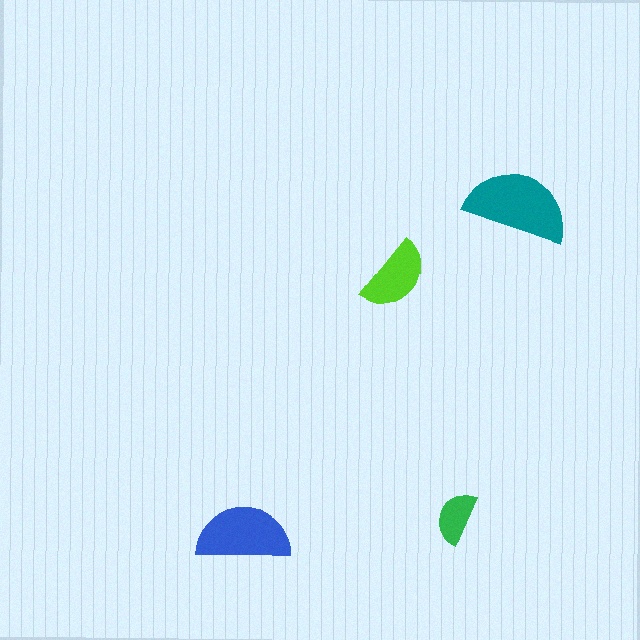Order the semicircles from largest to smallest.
the teal one, the blue one, the lime one, the green one.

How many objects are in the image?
There are 4 objects in the image.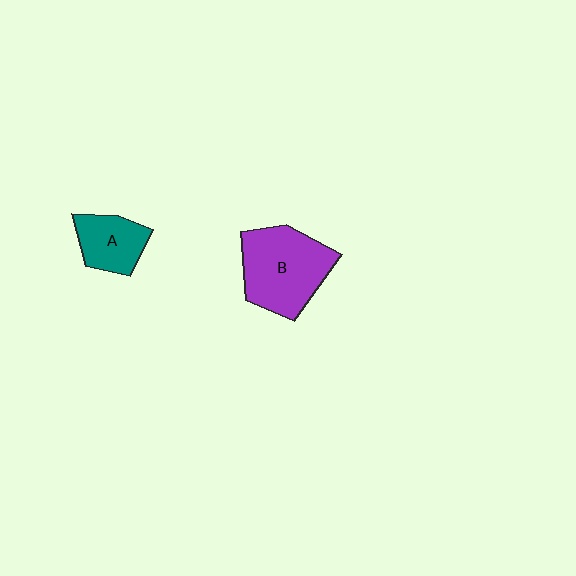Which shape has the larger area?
Shape B (purple).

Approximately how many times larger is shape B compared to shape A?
Approximately 1.8 times.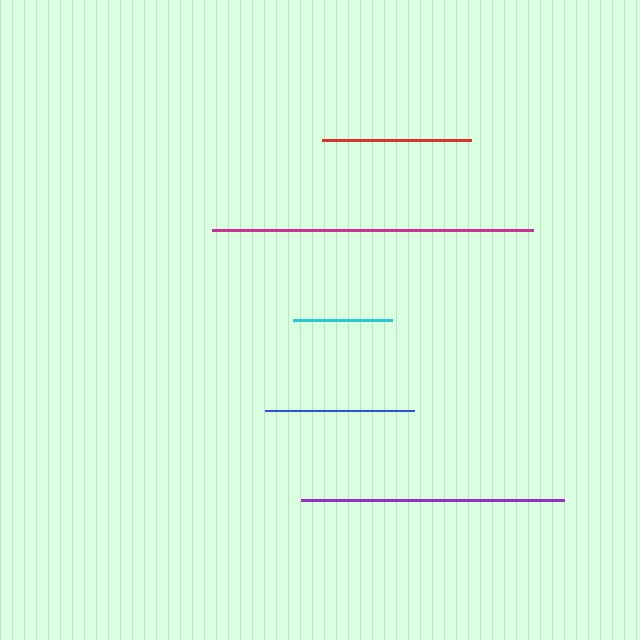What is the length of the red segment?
The red segment is approximately 149 pixels long.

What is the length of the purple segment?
The purple segment is approximately 264 pixels long.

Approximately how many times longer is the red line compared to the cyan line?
The red line is approximately 1.5 times the length of the cyan line.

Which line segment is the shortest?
The cyan line is the shortest at approximately 98 pixels.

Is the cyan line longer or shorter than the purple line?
The purple line is longer than the cyan line.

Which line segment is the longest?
The magenta line is the longest at approximately 321 pixels.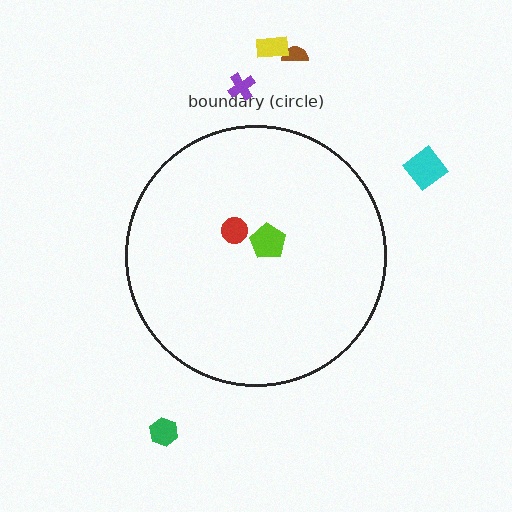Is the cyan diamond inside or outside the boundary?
Outside.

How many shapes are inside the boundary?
2 inside, 5 outside.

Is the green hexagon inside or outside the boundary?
Outside.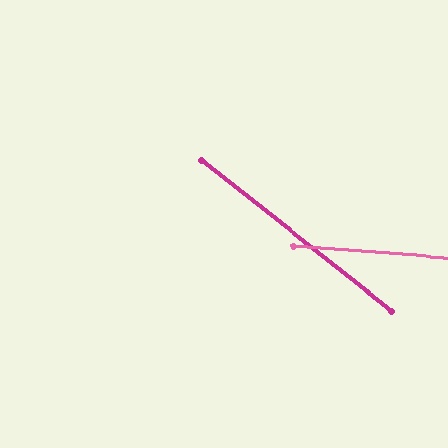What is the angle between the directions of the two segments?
Approximately 34 degrees.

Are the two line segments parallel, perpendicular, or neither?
Neither parallel nor perpendicular — they differ by about 34°.